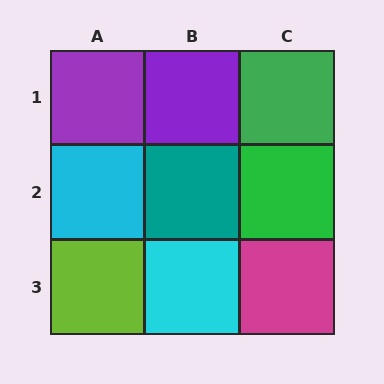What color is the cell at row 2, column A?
Cyan.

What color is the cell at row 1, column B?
Purple.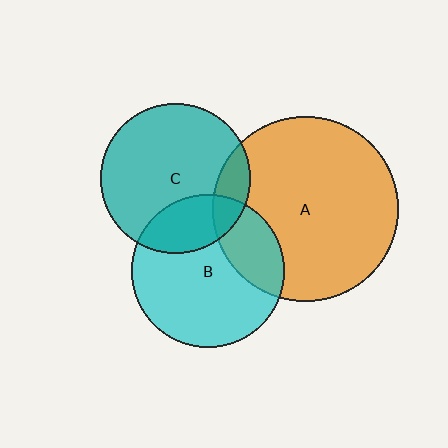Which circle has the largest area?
Circle A (orange).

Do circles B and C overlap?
Yes.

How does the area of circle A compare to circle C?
Approximately 1.5 times.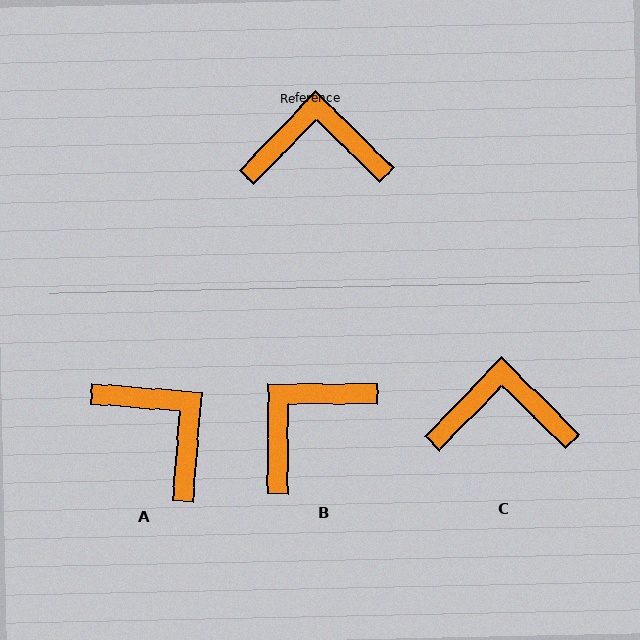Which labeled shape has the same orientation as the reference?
C.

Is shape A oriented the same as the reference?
No, it is off by about 50 degrees.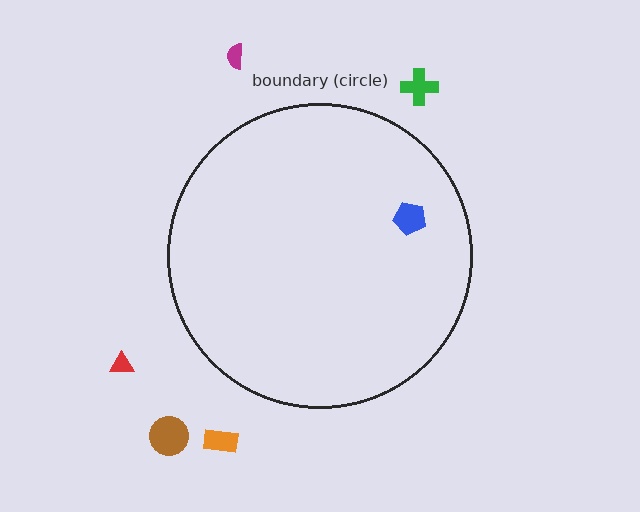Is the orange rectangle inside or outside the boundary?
Outside.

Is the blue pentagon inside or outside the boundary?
Inside.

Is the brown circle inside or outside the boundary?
Outside.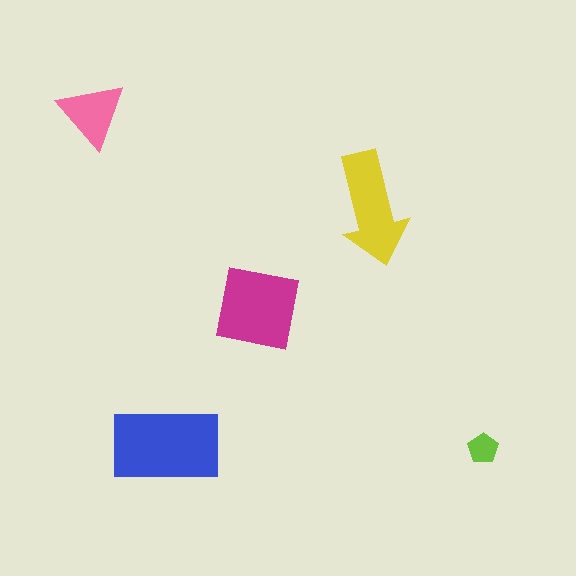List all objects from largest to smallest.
The blue rectangle, the magenta square, the yellow arrow, the pink triangle, the lime pentagon.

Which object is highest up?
The pink triangle is topmost.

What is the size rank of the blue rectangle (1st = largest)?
1st.